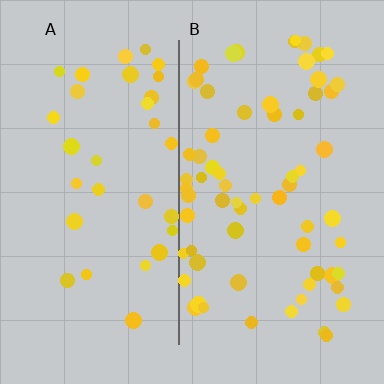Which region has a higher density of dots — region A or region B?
B (the right).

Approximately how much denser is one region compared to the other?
Approximately 2.1× — region B over region A.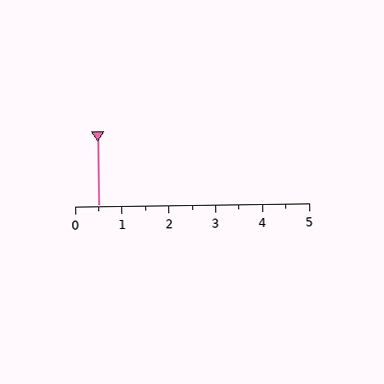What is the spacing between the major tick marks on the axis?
The major ticks are spaced 1 apart.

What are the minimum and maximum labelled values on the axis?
The axis runs from 0 to 5.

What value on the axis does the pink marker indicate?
The marker indicates approximately 0.5.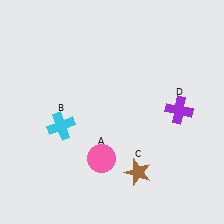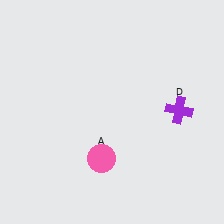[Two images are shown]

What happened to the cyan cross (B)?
The cyan cross (B) was removed in Image 2. It was in the bottom-left area of Image 1.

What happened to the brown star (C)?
The brown star (C) was removed in Image 2. It was in the bottom-right area of Image 1.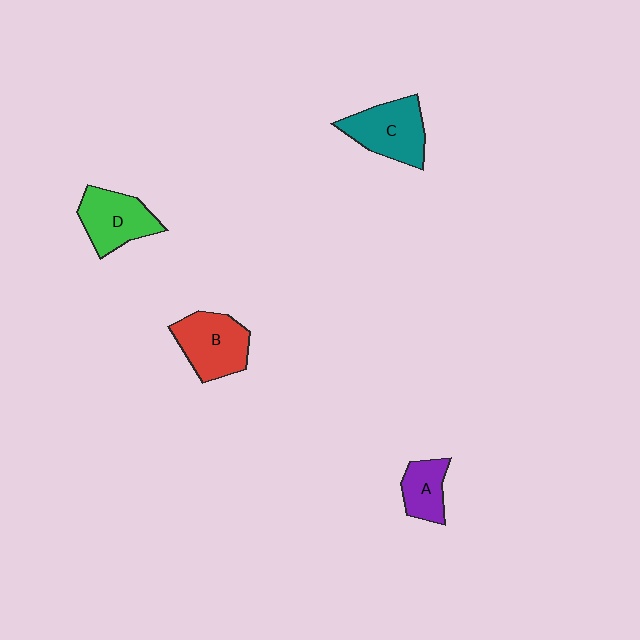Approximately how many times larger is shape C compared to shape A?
Approximately 1.6 times.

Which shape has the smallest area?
Shape A (purple).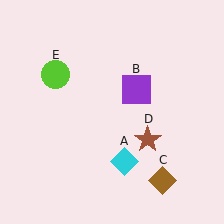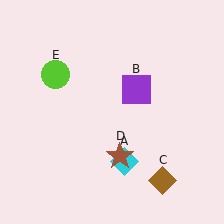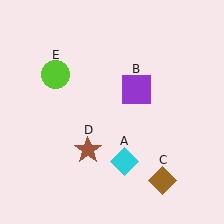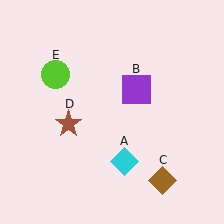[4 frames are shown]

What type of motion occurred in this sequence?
The brown star (object D) rotated clockwise around the center of the scene.